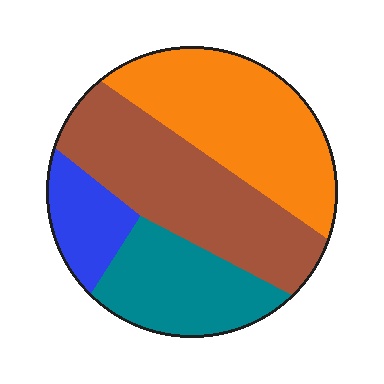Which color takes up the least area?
Blue, at roughly 10%.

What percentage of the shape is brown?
Brown covers 34% of the shape.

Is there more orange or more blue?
Orange.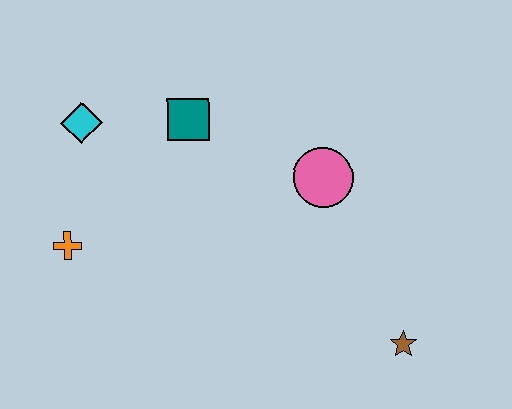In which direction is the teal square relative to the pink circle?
The teal square is to the left of the pink circle.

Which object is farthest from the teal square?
The brown star is farthest from the teal square.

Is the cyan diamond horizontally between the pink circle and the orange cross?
Yes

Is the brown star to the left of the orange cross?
No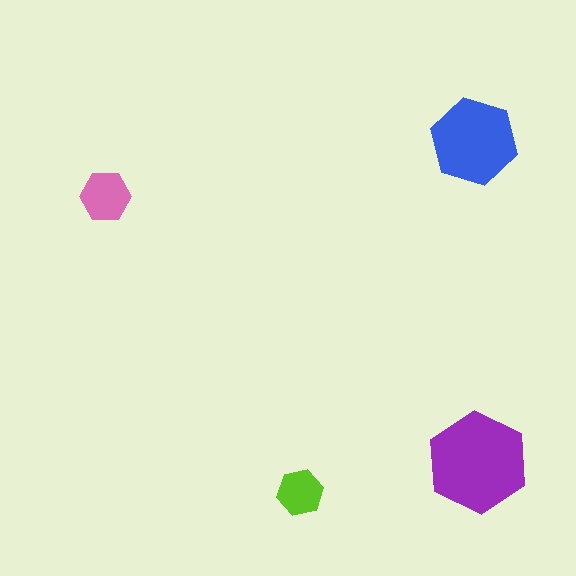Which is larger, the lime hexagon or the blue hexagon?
The blue one.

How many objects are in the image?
There are 4 objects in the image.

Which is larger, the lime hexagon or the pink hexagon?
The pink one.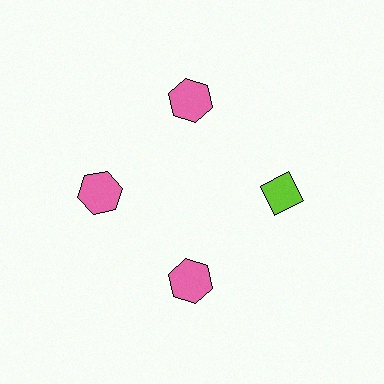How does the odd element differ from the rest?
It differs in both color (lime instead of pink) and shape (diamond instead of hexagon).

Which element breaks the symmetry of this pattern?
The lime diamond at roughly the 3 o'clock position breaks the symmetry. All other shapes are pink hexagons.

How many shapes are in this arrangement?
There are 4 shapes arranged in a ring pattern.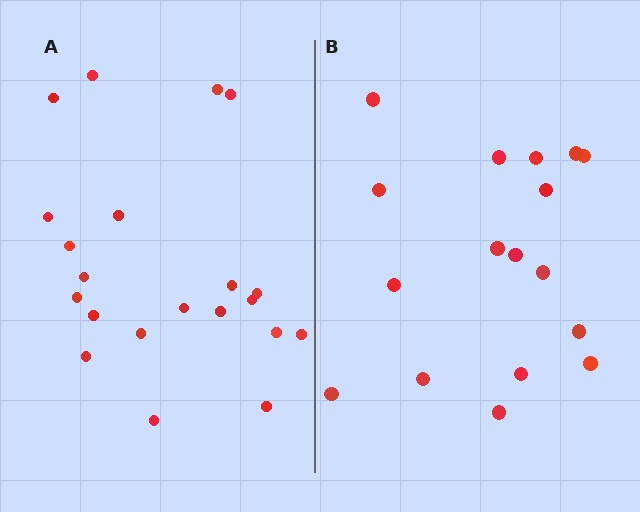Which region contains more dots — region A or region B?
Region A (the left region) has more dots.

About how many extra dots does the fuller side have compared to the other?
Region A has about 4 more dots than region B.